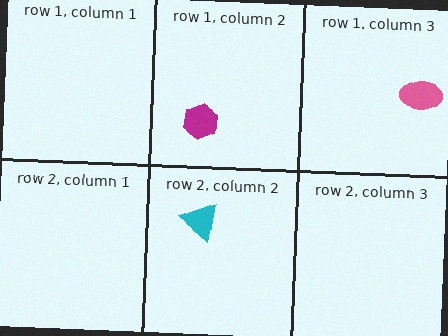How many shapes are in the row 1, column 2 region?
1.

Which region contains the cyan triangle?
The row 2, column 2 region.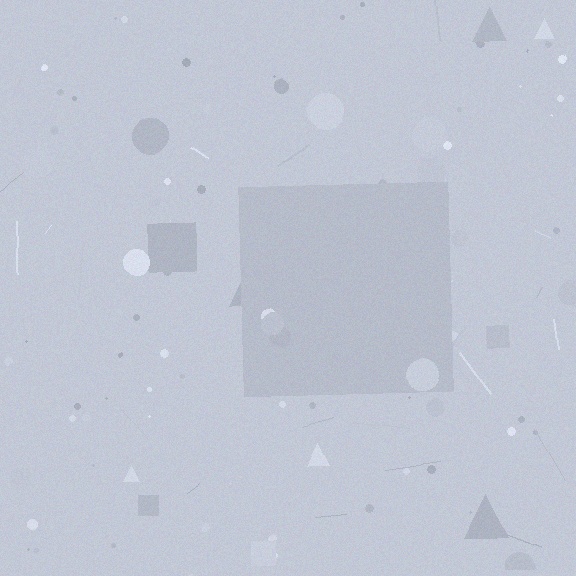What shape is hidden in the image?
A square is hidden in the image.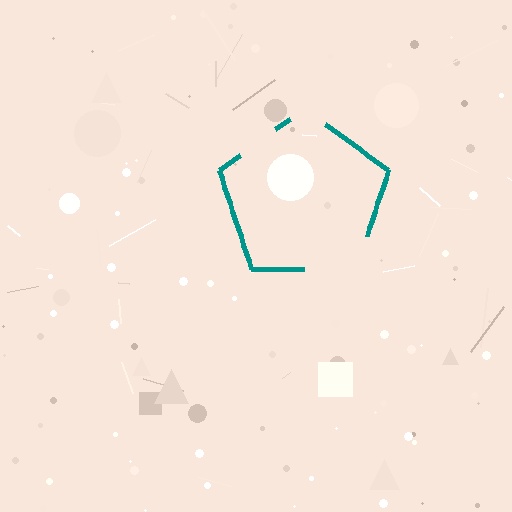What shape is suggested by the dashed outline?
The dashed outline suggests a pentagon.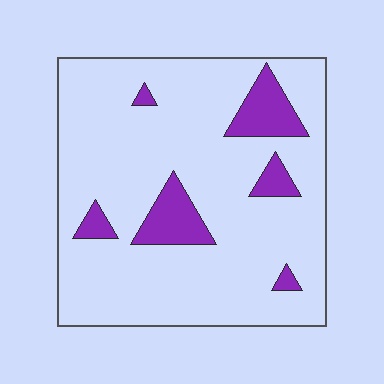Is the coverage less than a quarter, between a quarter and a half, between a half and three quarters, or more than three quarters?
Less than a quarter.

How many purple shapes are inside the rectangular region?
6.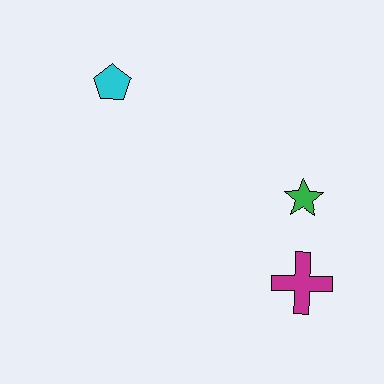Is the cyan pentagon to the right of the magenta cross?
No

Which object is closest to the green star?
The magenta cross is closest to the green star.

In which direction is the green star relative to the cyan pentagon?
The green star is to the right of the cyan pentagon.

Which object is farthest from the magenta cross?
The cyan pentagon is farthest from the magenta cross.